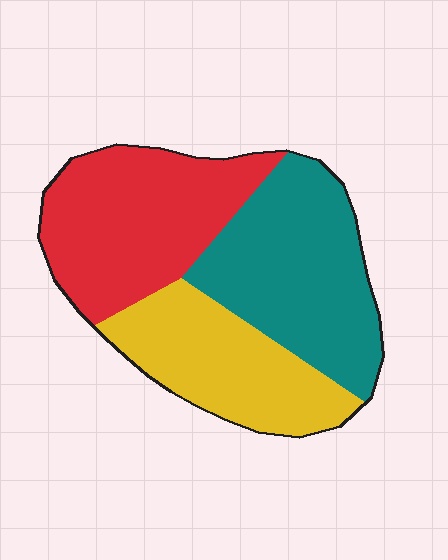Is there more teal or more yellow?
Teal.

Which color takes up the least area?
Yellow, at roughly 30%.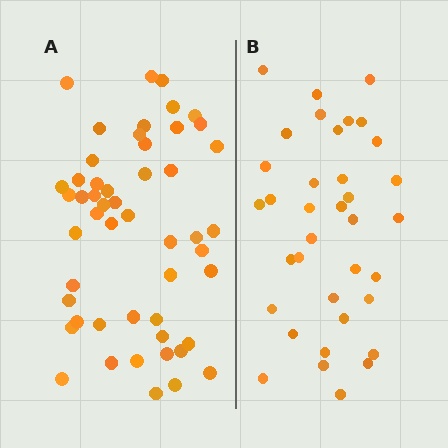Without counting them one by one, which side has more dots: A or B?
Region A (the left region) has more dots.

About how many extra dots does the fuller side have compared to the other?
Region A has approximately 15 more dots than region B.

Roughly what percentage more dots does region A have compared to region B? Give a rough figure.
About 40% more.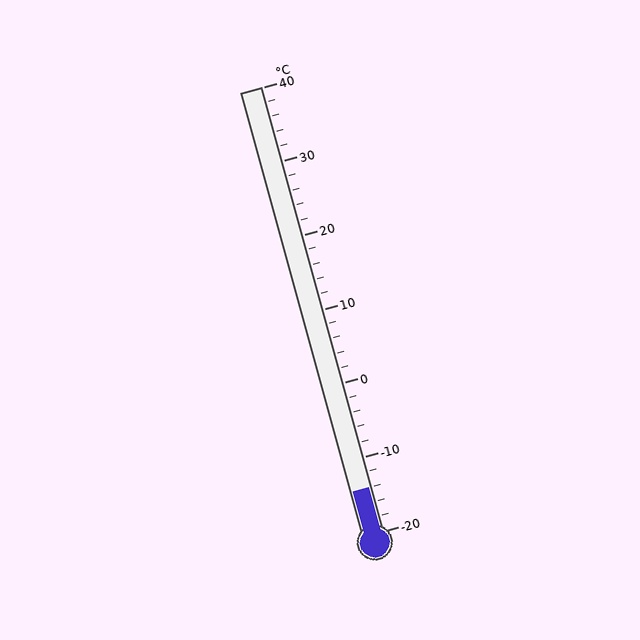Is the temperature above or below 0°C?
The temperature is below 0°C.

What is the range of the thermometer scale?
The thermometer scale ranges from -20°C to 40°C.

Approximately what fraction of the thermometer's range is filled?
The thermometer is filled to approximately 10% of its range.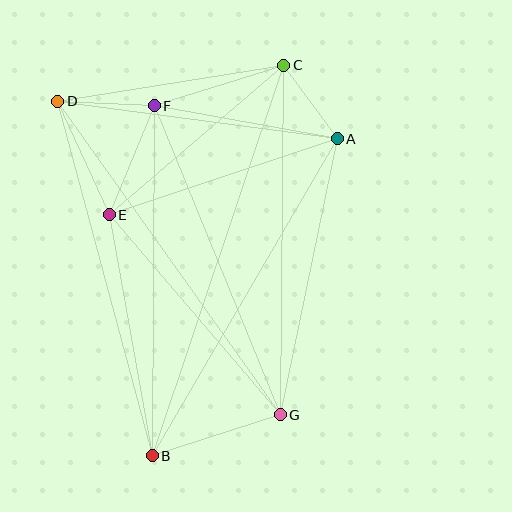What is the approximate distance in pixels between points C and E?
The distance between C and E is approximately 230 pixels.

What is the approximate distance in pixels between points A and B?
The distance between A and B is approximately 367 pixels.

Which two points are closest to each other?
Points A and C are closest to each other.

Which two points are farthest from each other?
Points B and C are farthest from each other.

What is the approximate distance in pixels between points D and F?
The distance between D and F is approximately 97 pixels.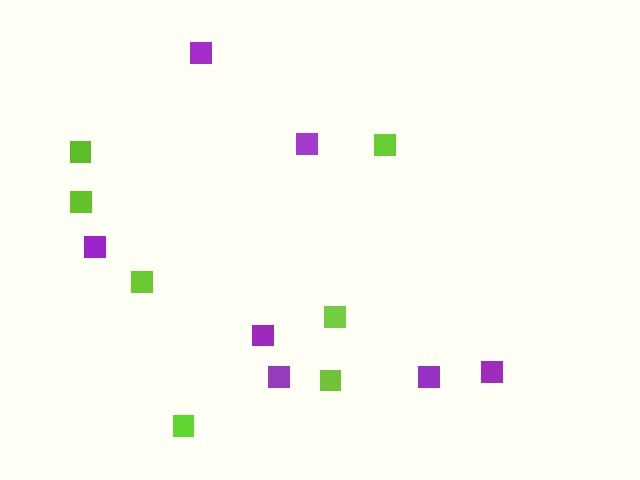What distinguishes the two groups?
There are 2 groups: one group of purple squares (7) and one group of lime squares (7).